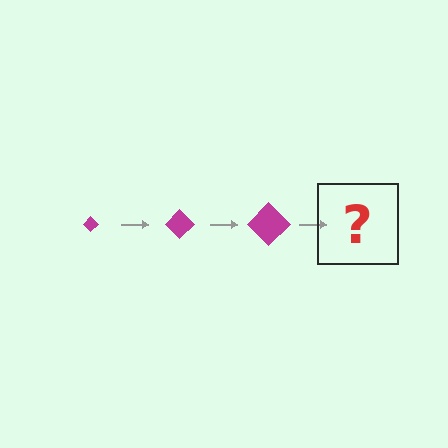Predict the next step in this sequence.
The next step is a magenta diamond, larger than the previous one.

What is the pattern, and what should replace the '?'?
The pattern is that the diamond gets progressively larger each step. The '?' should be a magenta diamond, larger than the previous one.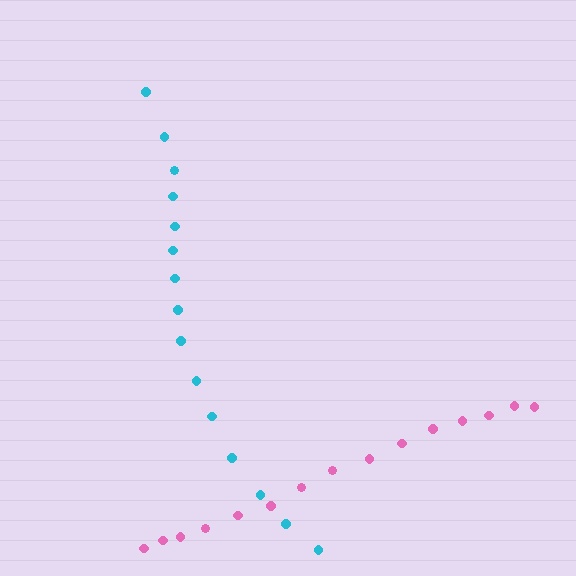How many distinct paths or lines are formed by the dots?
There are 2 distinct paths.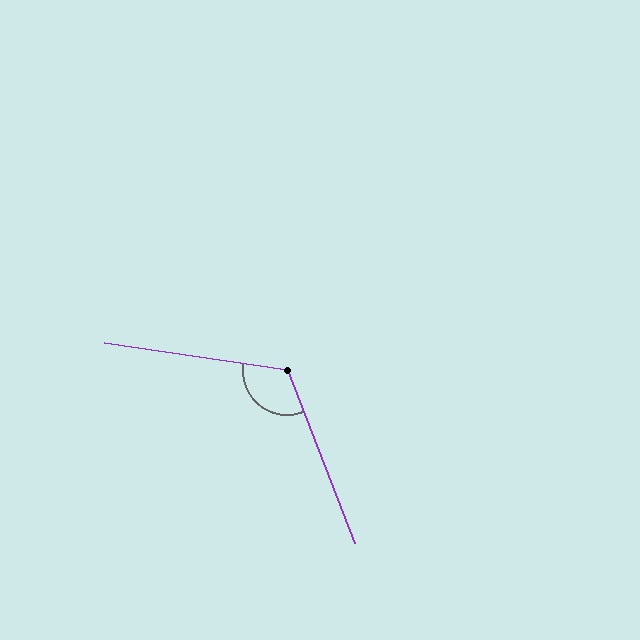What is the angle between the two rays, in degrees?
Approximately 120 degrees.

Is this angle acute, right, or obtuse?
It is obtuse.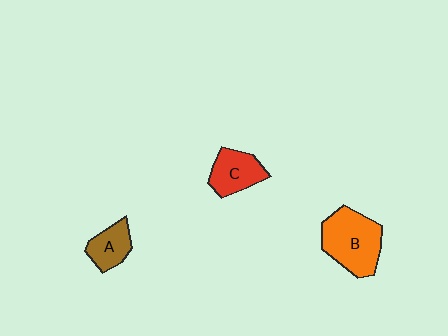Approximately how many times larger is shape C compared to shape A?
Approximately 1.3 times.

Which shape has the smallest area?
Shape A (brown).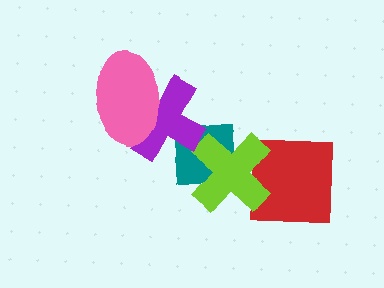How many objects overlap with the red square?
1 object overlaps with the red square.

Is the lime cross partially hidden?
No, no other shape covers it.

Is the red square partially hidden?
Yes, it is partially covered by another shape.